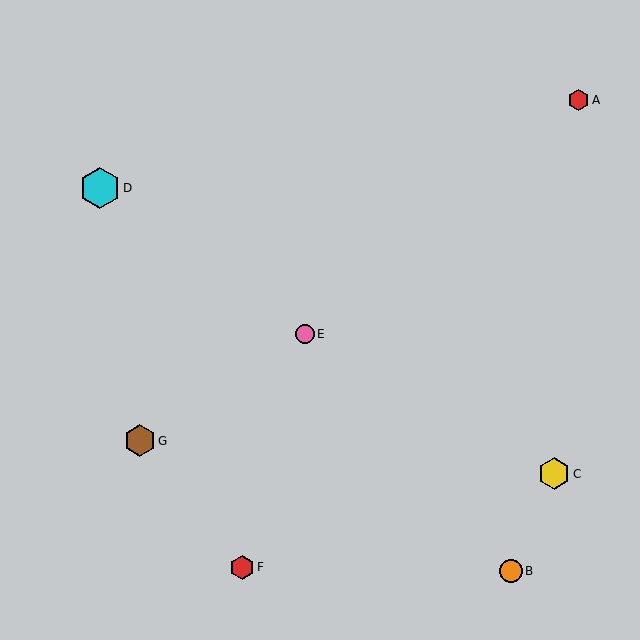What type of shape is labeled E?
Shape E is a pink circle.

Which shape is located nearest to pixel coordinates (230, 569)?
The red hexagon (labeled F) at (242, 567) is nearest to that location.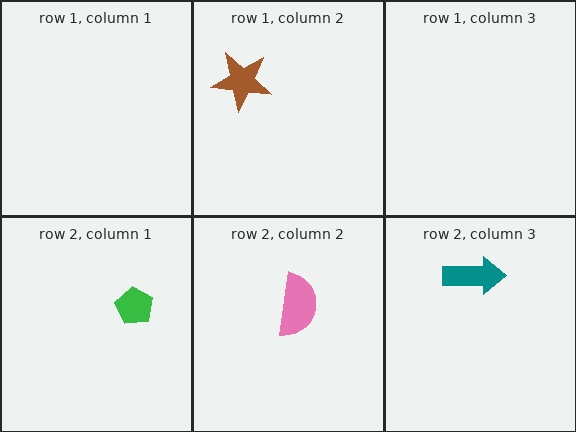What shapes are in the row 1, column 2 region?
The brown star.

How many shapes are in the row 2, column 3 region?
1.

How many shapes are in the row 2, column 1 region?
1.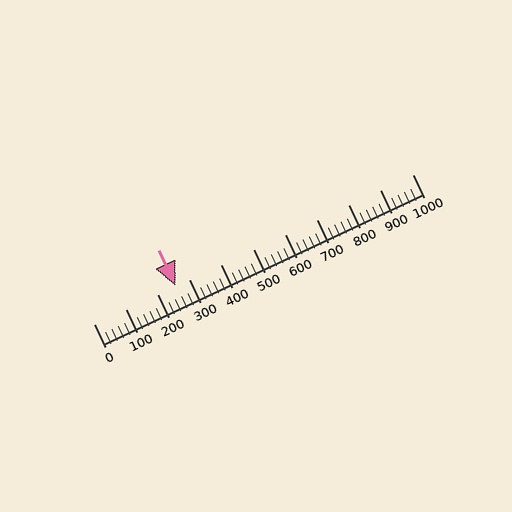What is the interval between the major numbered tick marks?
The major tick marks are spaced 100 units apart.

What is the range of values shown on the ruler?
The ruler shows values from 0 to 1000.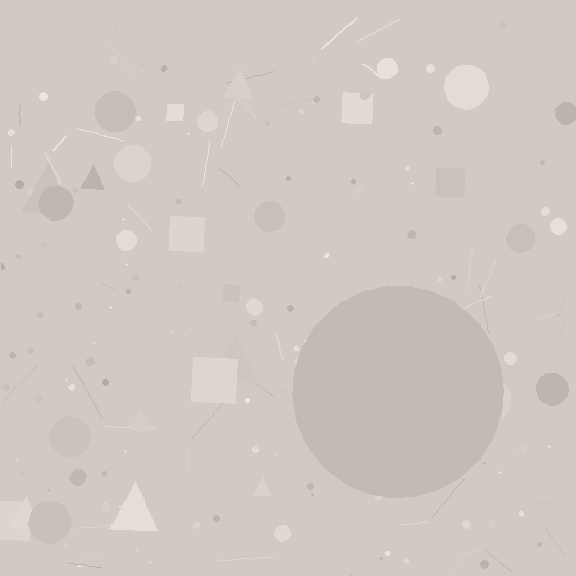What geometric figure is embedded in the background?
A circle is embedded in the background.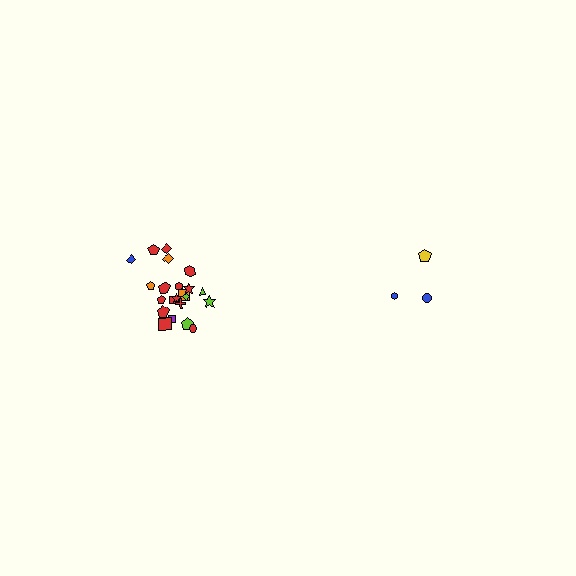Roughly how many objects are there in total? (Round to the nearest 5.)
Roughly 25 objects in total.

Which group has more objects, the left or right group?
The left group.